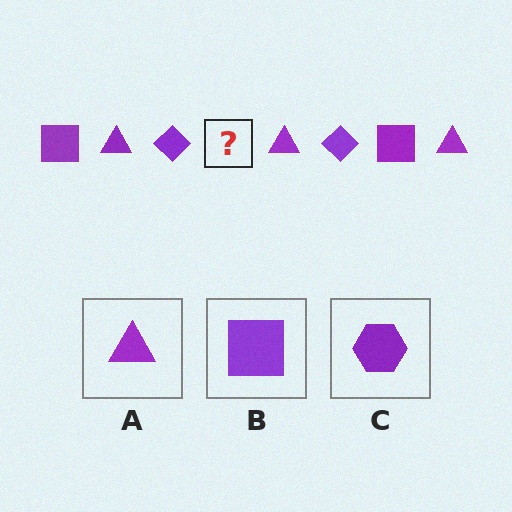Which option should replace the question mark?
Option B.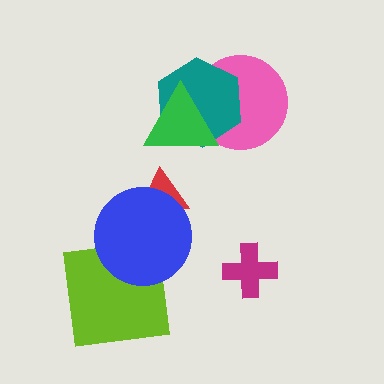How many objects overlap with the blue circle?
2 objects overlap with the blue circle.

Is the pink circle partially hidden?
Yes, it is partially covered by another shape.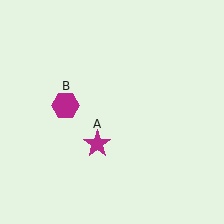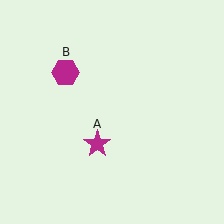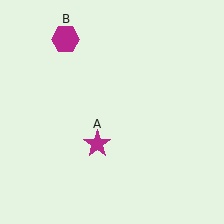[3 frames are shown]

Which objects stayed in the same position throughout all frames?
Magenta star (object A) remained stationary.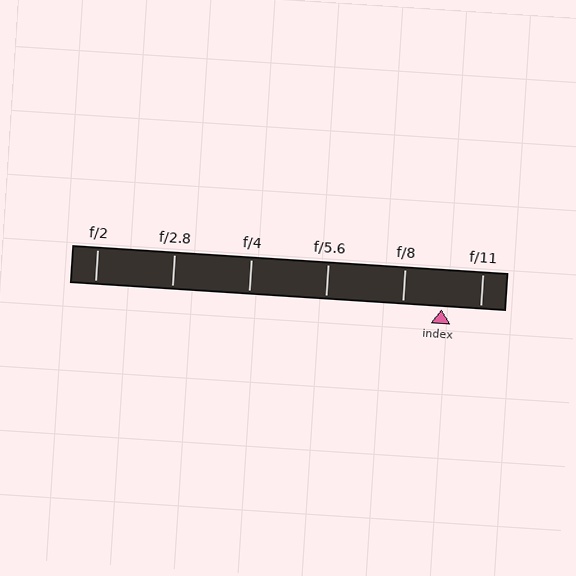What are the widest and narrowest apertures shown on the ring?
The widest aperture shown is f/2 and the narrowest is f/11.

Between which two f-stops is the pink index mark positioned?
The index mark is between f/8 and f/11.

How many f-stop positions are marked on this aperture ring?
There are 6 f-stop positions marked.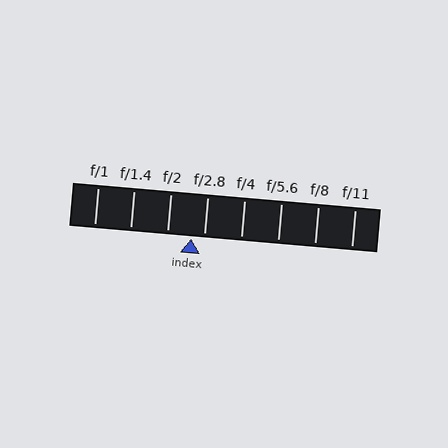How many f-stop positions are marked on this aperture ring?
There are 8 f-stop positions marked.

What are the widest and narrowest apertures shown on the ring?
The widest aperture shown is f/1 and the narrowest is f/11.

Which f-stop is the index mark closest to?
The index mark is closest to f/2.8.